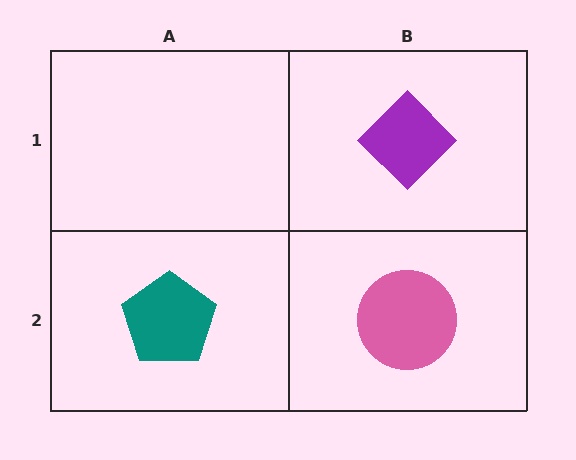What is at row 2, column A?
A teal pentagon.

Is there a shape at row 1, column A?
No, that cell is empty.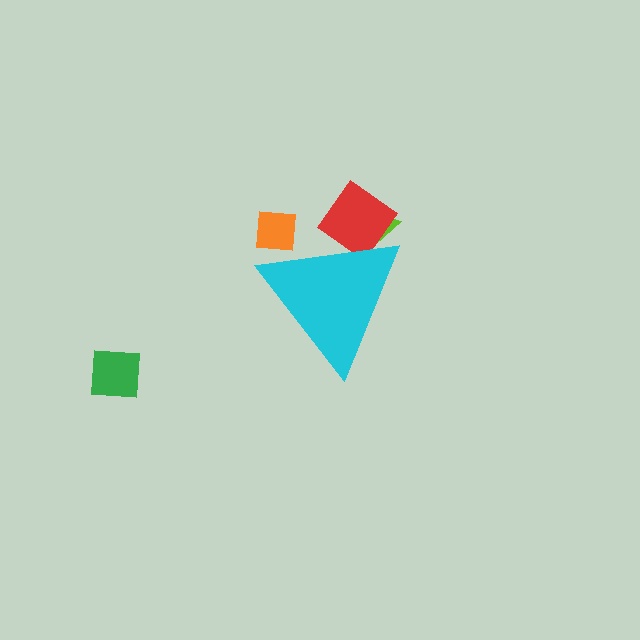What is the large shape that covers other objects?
A cyan triangle.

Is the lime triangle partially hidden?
Yes, the lime triangle is partially hidden behind the cyan triangle.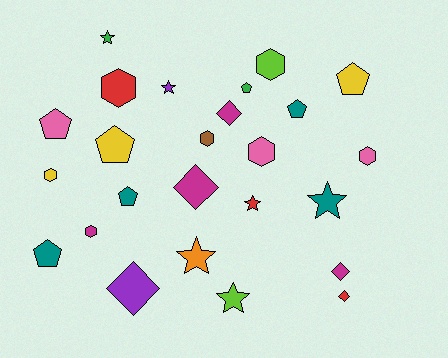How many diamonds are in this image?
There are 5 diamonds.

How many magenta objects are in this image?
There are 4 magenta objects.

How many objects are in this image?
There are 25 objects.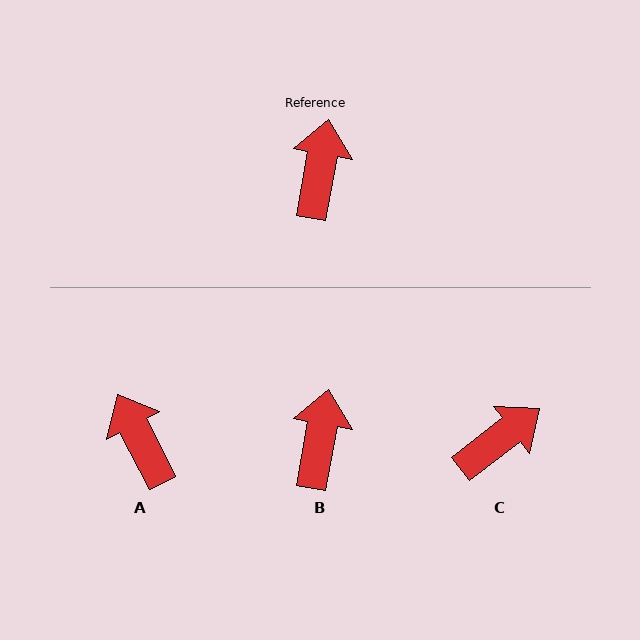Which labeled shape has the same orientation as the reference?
B.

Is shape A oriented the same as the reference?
No, it is off by about 37 degrees.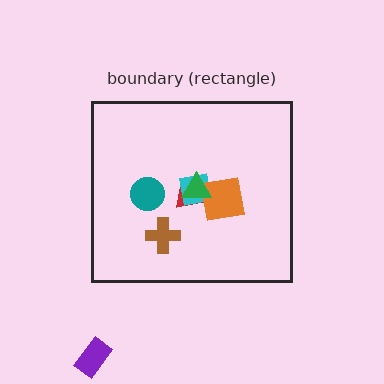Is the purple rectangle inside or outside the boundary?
Outside.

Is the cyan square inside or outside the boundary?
Inside.